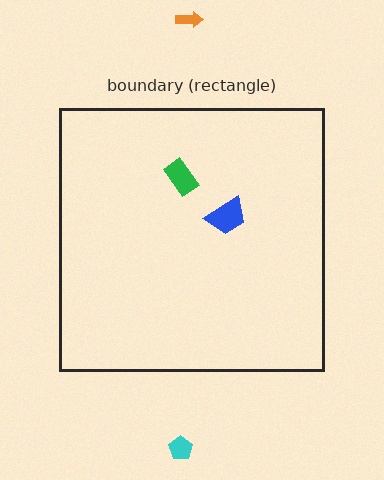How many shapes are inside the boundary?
2 inside, 2 outside.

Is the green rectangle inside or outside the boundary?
Inside.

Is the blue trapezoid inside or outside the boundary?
Inside.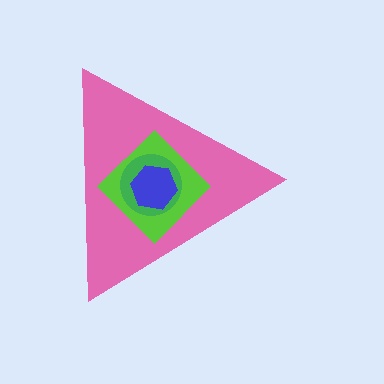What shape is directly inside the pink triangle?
The lime diamond.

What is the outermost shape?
The pink triangle.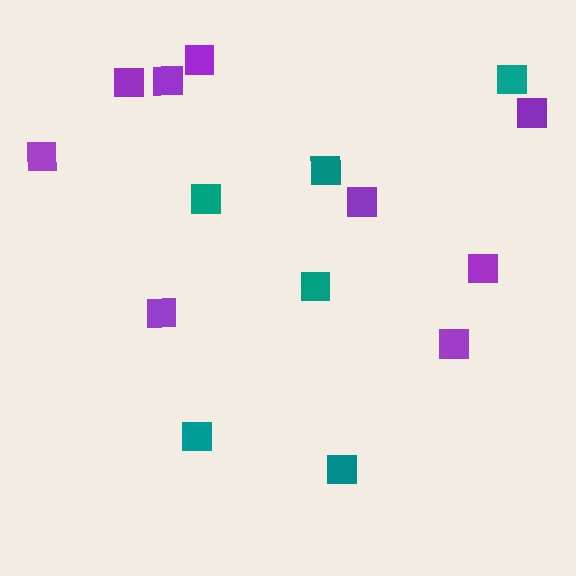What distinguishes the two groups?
There are 2 groups: one group of purple squares (9) and one group of teal squares (6).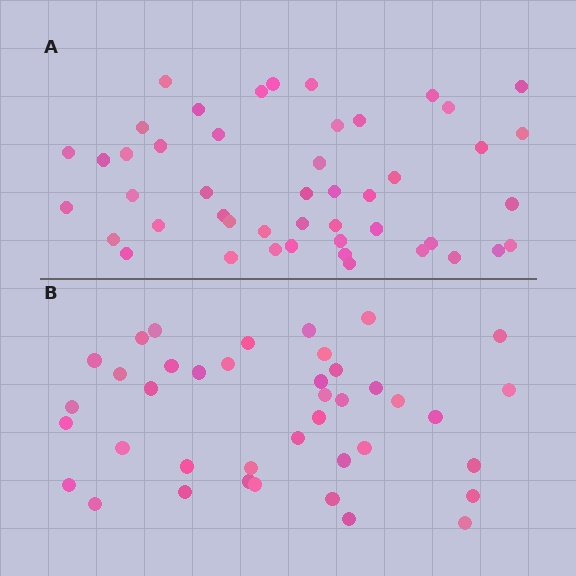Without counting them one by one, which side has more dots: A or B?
Region A (the top region) has more dots.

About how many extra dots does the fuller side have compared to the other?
Region A has roughly 8 or so more dots than region B.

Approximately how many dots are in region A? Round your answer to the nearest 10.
About 50 dots. (The exact count is 47, which rounds to 50.)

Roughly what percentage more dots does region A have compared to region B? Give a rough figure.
About 20% more.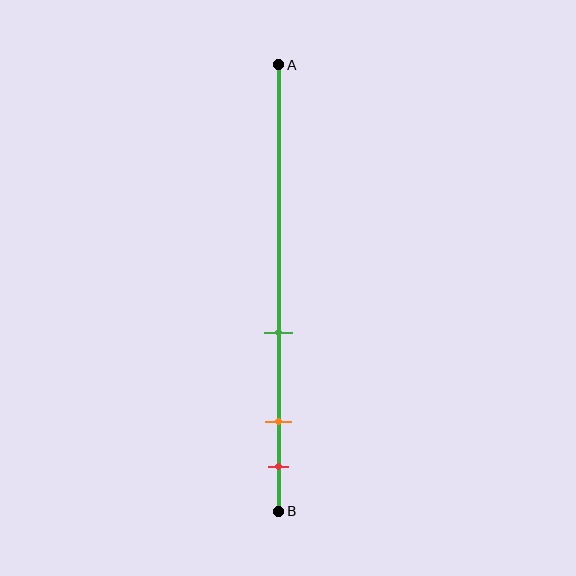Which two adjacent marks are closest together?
The orange and red marks are the closest adjacent pair.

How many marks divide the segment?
There are 3 marks dividing the segment.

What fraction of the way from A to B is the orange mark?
The orange mark is approximately 80% (0.8) of the way from A to B.